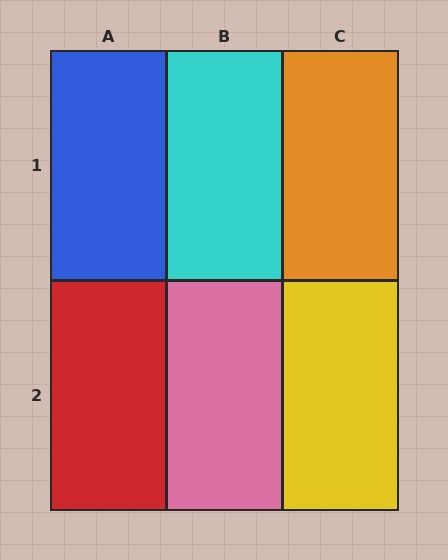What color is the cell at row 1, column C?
Orange.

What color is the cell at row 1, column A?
Blue.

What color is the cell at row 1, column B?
Cyan.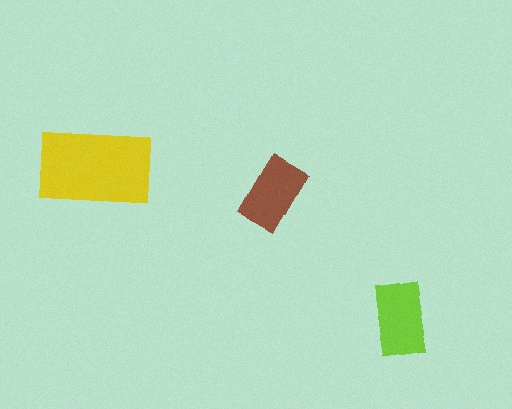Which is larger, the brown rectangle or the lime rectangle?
The lime one.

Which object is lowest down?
The lime rectangle is bottommost.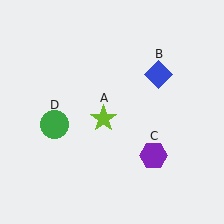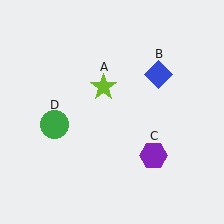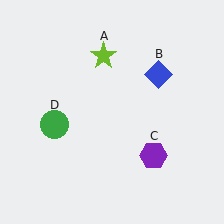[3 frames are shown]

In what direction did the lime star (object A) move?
The lime star (object A) moved up.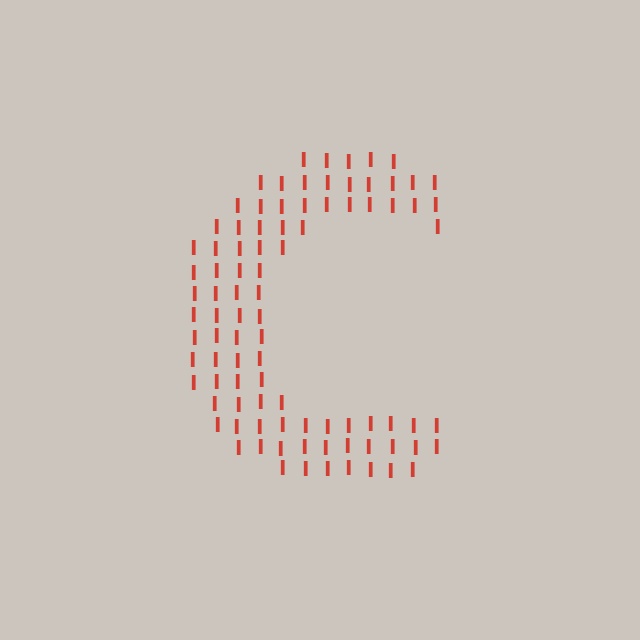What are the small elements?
The small elements are letter I's.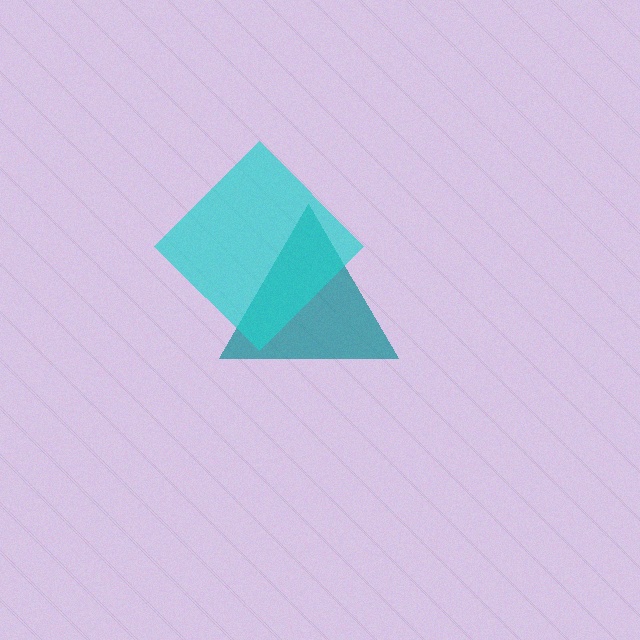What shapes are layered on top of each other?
The layered shapes are: a teal triangle, a cyan diamond.